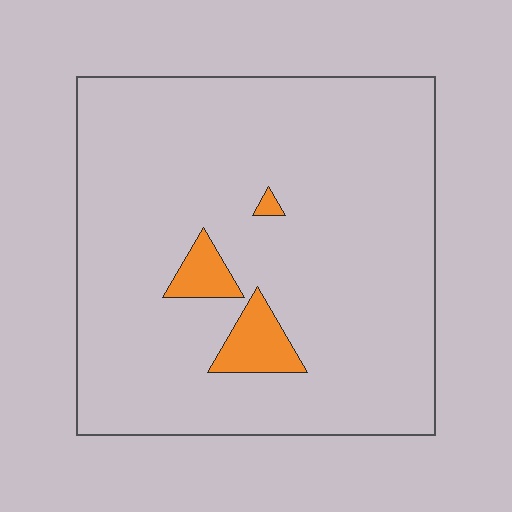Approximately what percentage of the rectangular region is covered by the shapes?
Approximately 5%.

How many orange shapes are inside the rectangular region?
3.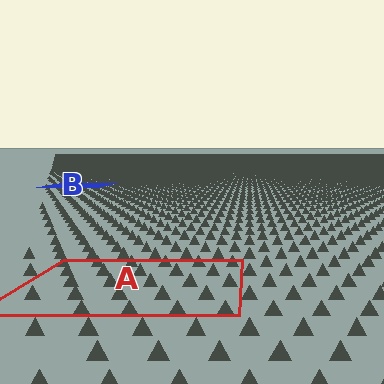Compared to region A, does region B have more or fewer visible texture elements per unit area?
Region B has more texture elements per unit area — they are packed more densely because it is farther away.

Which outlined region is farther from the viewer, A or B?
Region B is farther from the viewer — the texture elements inside it appear smaller and more densely packed.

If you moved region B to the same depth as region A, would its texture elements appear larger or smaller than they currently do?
They would appear larger. At a closer depth, the same texture elements are projected at a bigger on-screen size.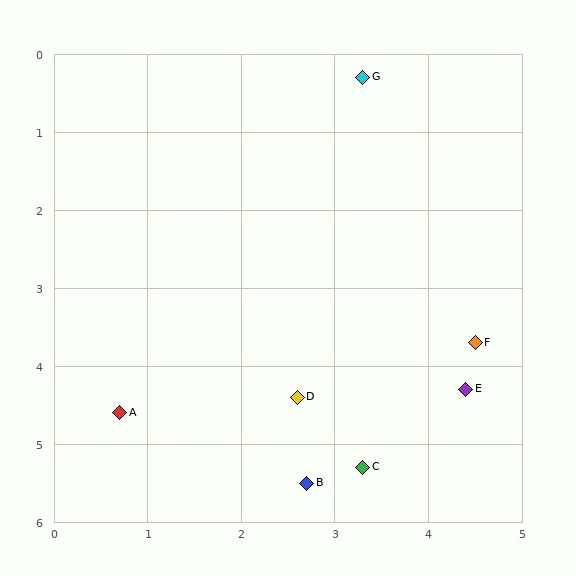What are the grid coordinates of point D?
Point D is at approximately (2.6, 4.4).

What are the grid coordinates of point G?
Point G is at approximately (3.3, 0.3).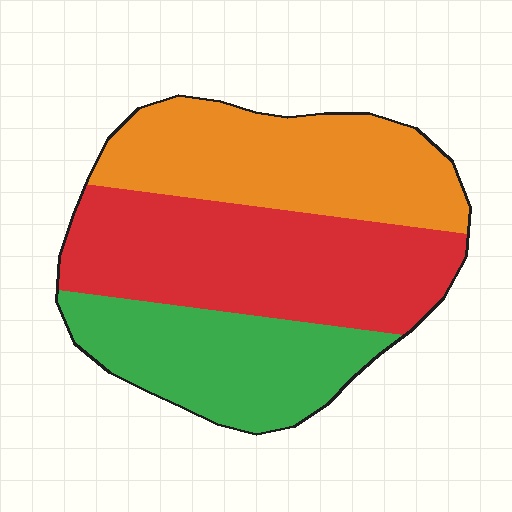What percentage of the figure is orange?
Orange covers about 35% of the figure.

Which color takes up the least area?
Green, at roughly 25%.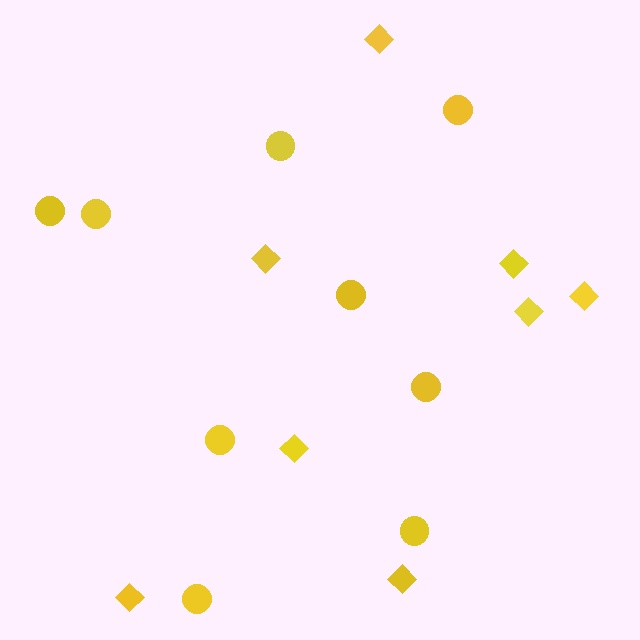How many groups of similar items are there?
There are 2 groups: one group of circles (9) and one group of diamonds (8).